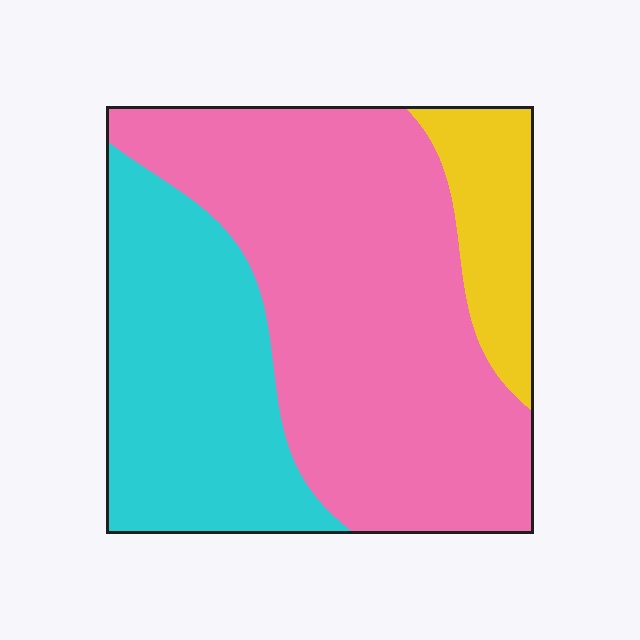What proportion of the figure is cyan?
Cyan covers 32% of the figure.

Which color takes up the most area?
Pink, at roughly 55%.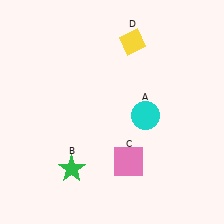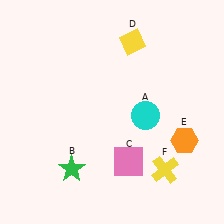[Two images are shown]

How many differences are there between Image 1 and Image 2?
There are 2 differences between the two images.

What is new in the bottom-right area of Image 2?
An orange hexagon (E) was added in the bottom-right area of Image 2.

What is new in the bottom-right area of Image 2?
A yellow cross (F) was added in the bottom-right area of Image 2.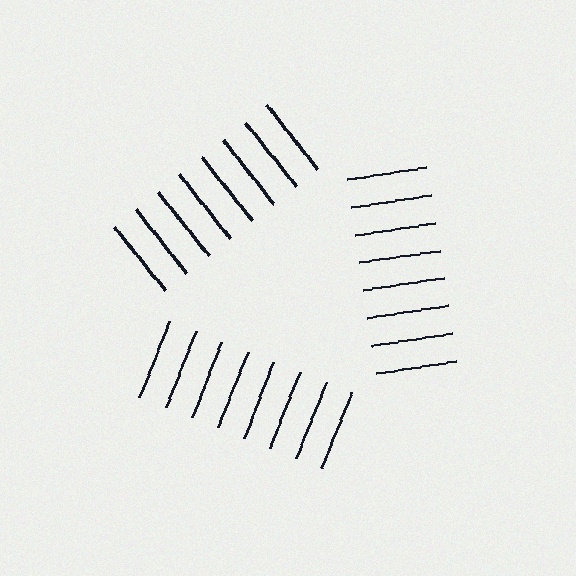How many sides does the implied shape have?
3 sides — the line-ends trace a triangle.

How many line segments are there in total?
24 — 8 along each of the 3 edges.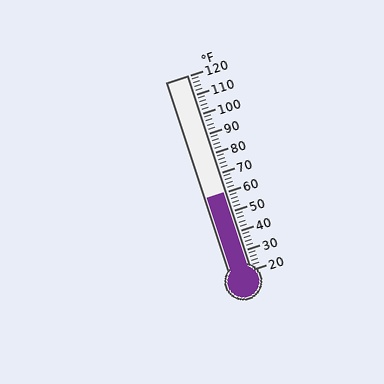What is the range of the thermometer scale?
The thermometer scale ranges from 20°F to 120°F.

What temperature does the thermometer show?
The thermometer shows approximately 60°F.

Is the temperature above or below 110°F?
The temperature is below 110°F.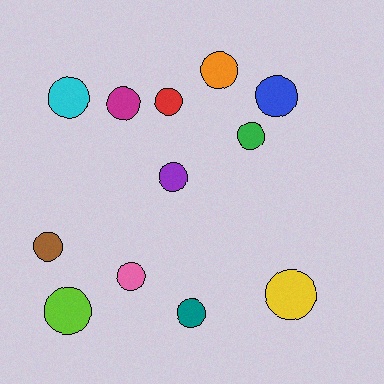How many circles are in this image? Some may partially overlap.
There are 12 circles.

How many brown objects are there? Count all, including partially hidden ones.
There is 1 brown object.